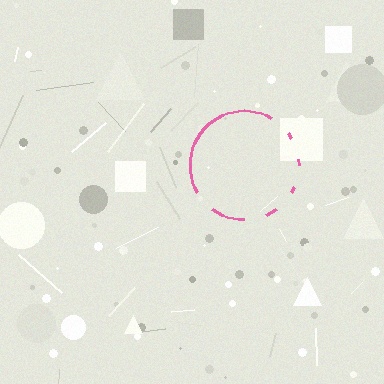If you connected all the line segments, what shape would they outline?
They would outline a circle.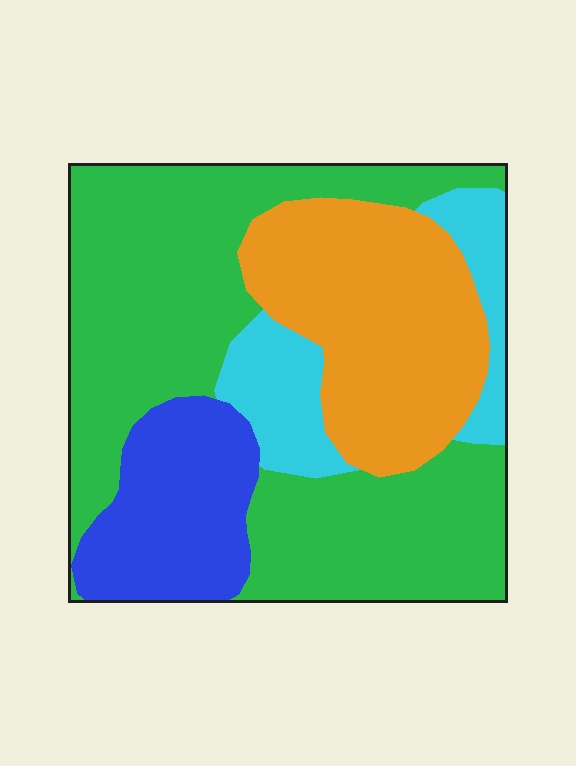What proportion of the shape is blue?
Blue covers around 15% of the shape.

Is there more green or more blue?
Green.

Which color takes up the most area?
Green, at roughly 50%.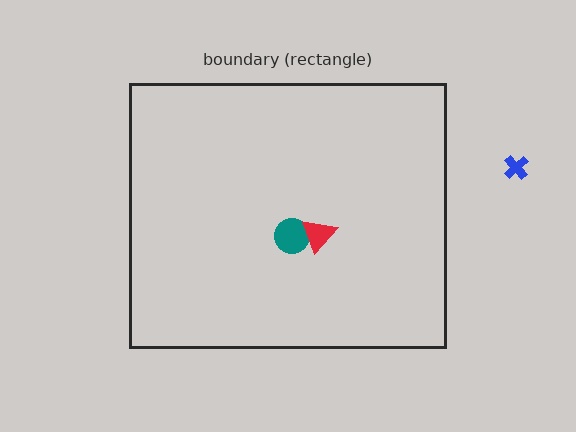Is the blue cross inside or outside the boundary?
Outside.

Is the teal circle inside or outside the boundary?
Inside.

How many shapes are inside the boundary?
2 inside, 1 outside.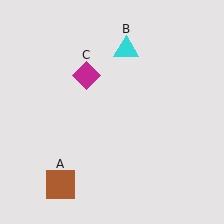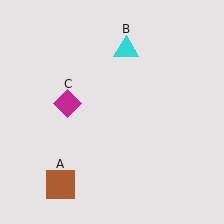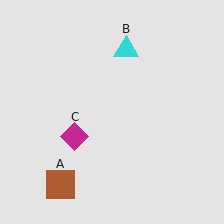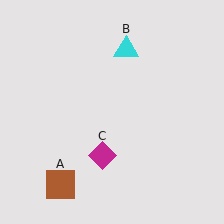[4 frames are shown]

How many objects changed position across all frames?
1 object changed position: magenta diamond (object C).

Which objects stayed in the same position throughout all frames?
Brown square (object A) and cyan triangle (object B) remained stationary.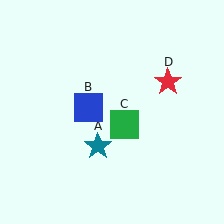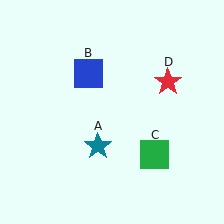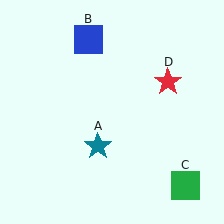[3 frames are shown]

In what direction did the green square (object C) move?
The green square (object C) moved down and to the right.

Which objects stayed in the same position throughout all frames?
Teal star (object A) and red star (object D) remained stationary.